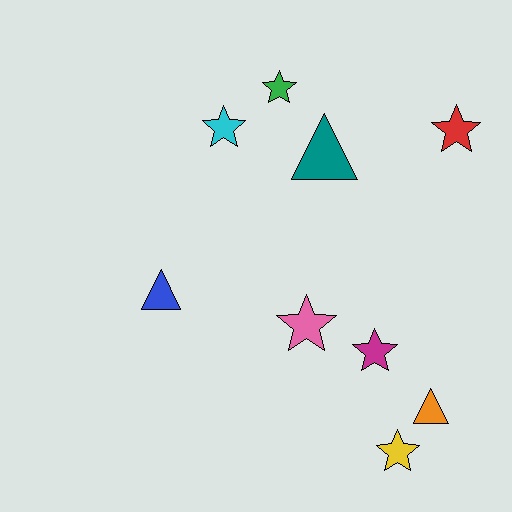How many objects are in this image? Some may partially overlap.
There are 9 objects.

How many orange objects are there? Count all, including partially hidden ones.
There is 1 orange object.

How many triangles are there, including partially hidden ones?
There are 3 triangles.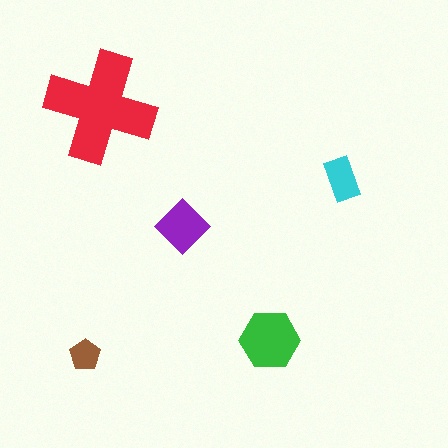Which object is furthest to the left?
The brown pentagon is leftmost.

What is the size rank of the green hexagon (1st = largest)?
2nd.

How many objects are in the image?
There are 5 objects in the image.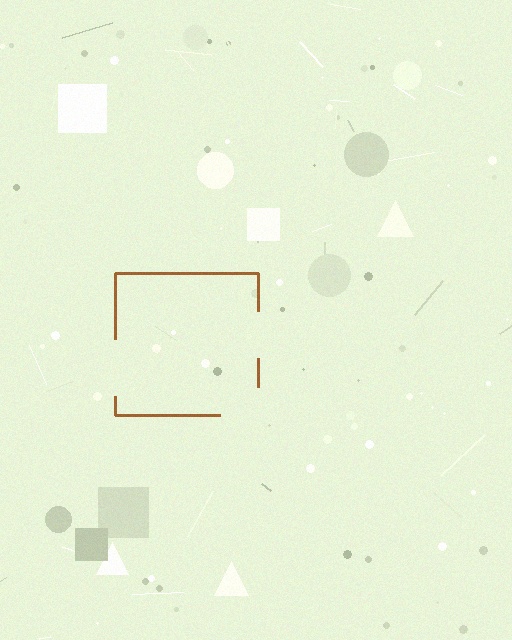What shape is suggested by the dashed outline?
The dashed outline suggests a square.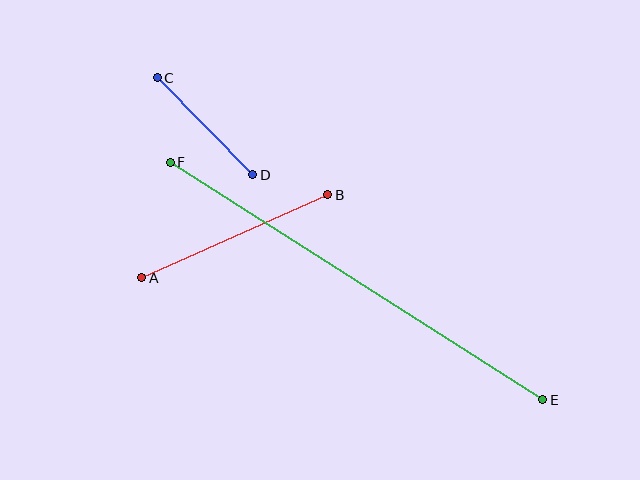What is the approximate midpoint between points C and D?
The midpoint is at approximately (205, 126) pixels.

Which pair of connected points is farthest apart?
Points E and F are farthest apart.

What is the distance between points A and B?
The distance is approximately 204 pixels.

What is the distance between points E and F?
The distance is approximately 442 pixels.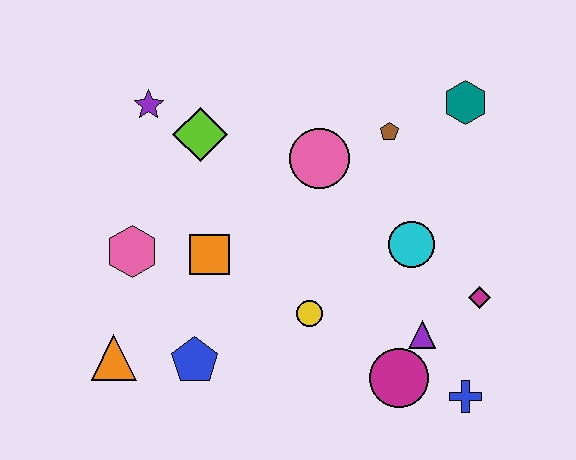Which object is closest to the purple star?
The lime diamond is closest to the purple star.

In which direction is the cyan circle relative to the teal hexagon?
The cyan circle is below the teal hexagon.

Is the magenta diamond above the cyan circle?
No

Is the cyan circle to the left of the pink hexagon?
No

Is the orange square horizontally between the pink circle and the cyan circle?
No